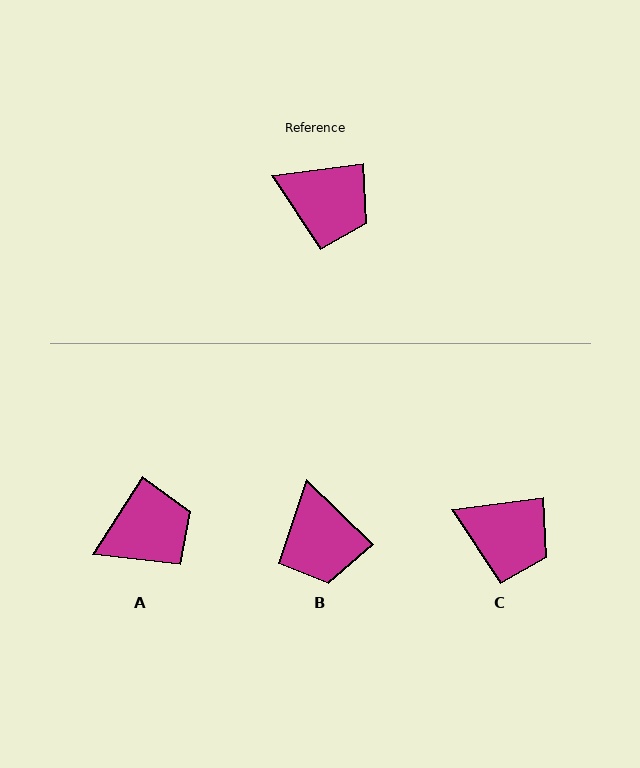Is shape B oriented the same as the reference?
No, it is off by about 52 degrees.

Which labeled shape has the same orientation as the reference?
C.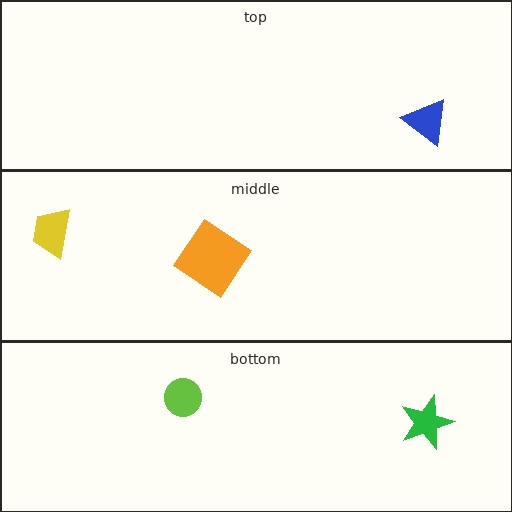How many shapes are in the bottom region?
2.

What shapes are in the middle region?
The orange diamond, the yellow trapezoid.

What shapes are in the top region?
The blue triangle.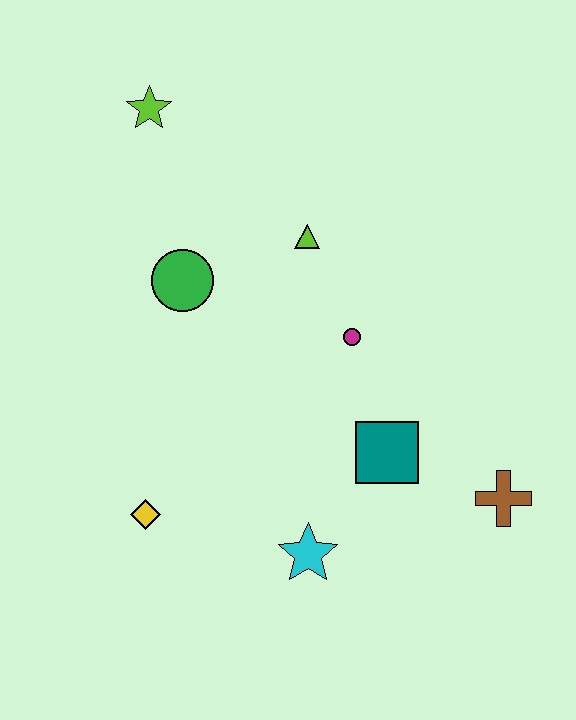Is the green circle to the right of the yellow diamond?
Yes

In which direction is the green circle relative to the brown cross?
The green circle is to the left of the brown cross.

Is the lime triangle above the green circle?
Yes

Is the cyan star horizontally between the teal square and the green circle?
Yes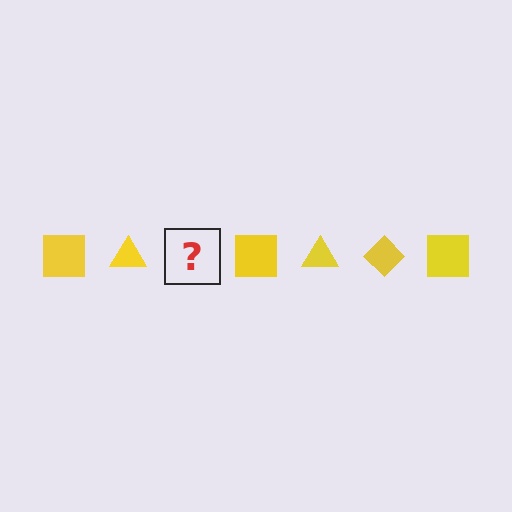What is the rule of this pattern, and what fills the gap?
The rule is that the pattern cycles through square, triangle, diamond shapes in yellow. The gap should be filled with a yellow diamond.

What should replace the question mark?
The question mark should be replaced with a yellow diamond.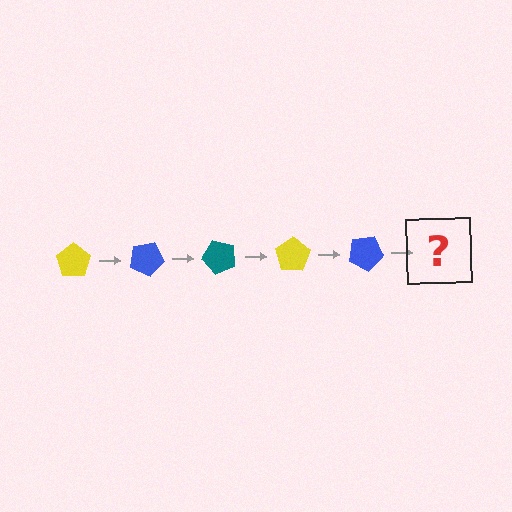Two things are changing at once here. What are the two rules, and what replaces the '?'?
The two rules are that it rotates 25 degrees each step and the color cycles through yellow, blue, and teal. The '?' should be a teal pentagon, rotated 125 degrees from the start.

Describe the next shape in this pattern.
It should be a teal pentagon, rotated 125 degrees from the start.